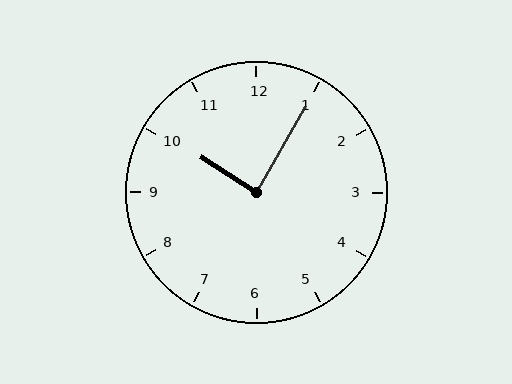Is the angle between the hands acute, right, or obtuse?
It is right.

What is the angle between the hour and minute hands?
Approximately 88 degrees.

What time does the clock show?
10:05.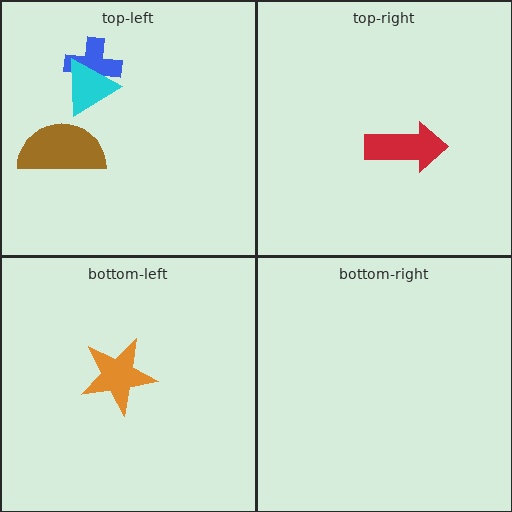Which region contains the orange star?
The bottom-left region.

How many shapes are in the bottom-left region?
1.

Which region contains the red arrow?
The top-right region.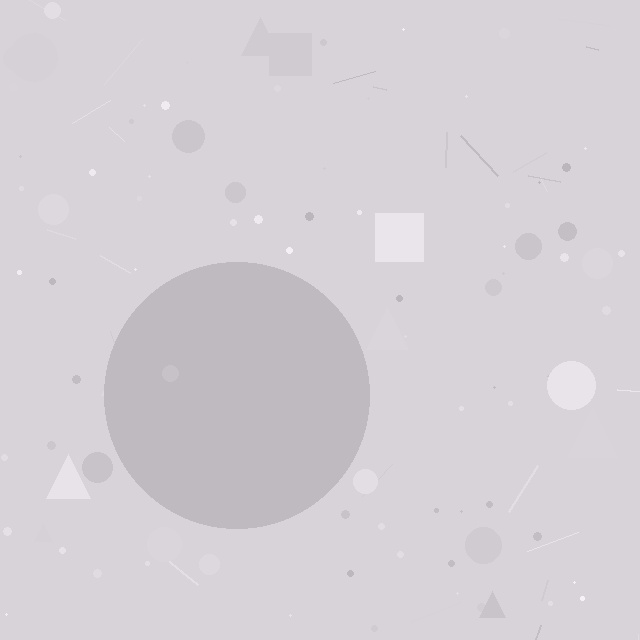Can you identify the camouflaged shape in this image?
The camouflaged shape is a circle.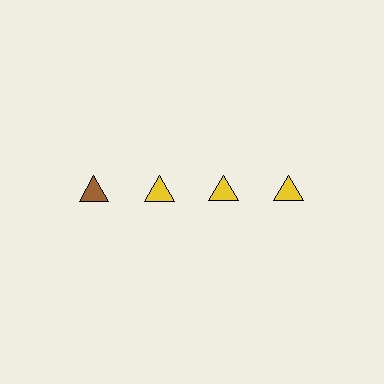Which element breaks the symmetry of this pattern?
The brown triangle in the top row, leftmost column breaks the symmetry. All other shapes are yellow triangles.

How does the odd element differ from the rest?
It has a different color: brown instead of yellow.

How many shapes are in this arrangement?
There are 4 shapes arranged in a grid pattern.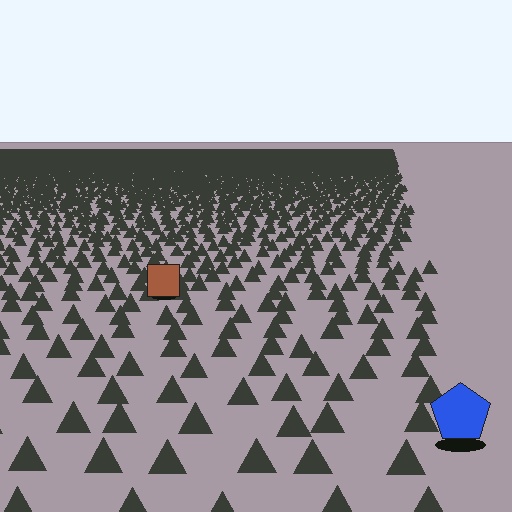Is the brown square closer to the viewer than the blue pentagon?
No. The blue pentagon is closer — you can tell from the texture gradient: the ground texture is coarser near it.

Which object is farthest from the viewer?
The brown square is farthest from the viewer. It appears smaller and the ground texture around it is denser.